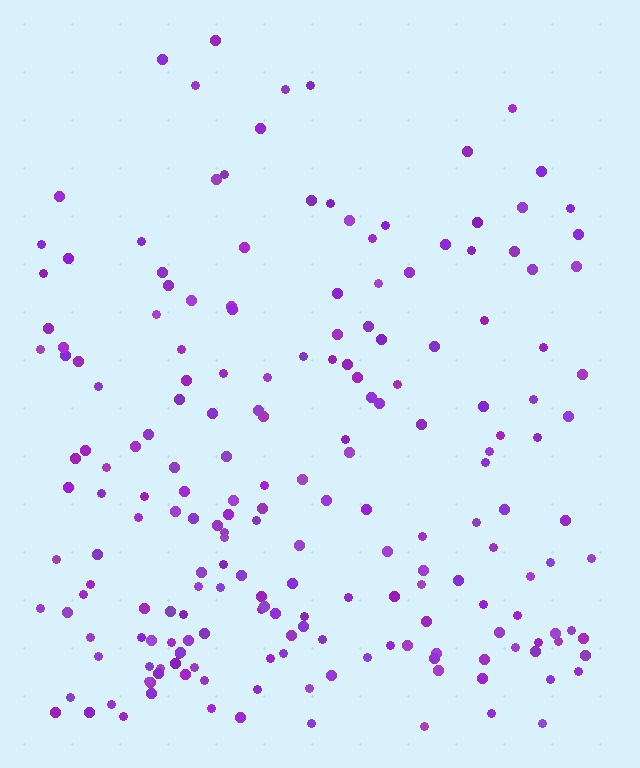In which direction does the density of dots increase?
From top to bottom, with the bottom side densest.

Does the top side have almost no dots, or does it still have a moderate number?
Still a moderate number, just noticeably fewer than the bottom.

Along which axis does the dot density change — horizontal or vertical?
Vertical.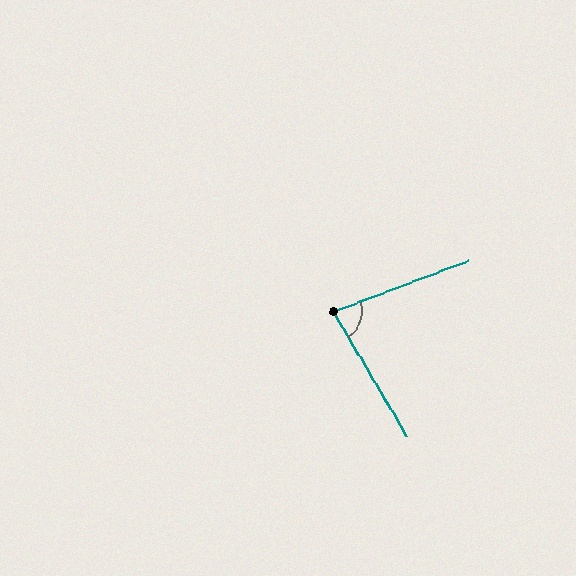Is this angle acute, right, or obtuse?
It is acute.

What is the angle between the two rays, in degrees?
Approximately 81 degrees.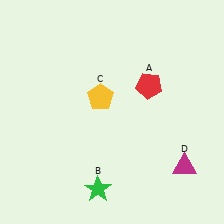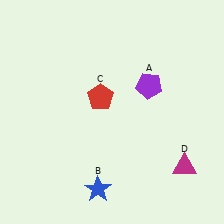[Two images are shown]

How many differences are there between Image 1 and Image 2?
There are 3 differences between the two images.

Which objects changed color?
A changed from red to purple. B changed from green to blue. C changed from yellow to red.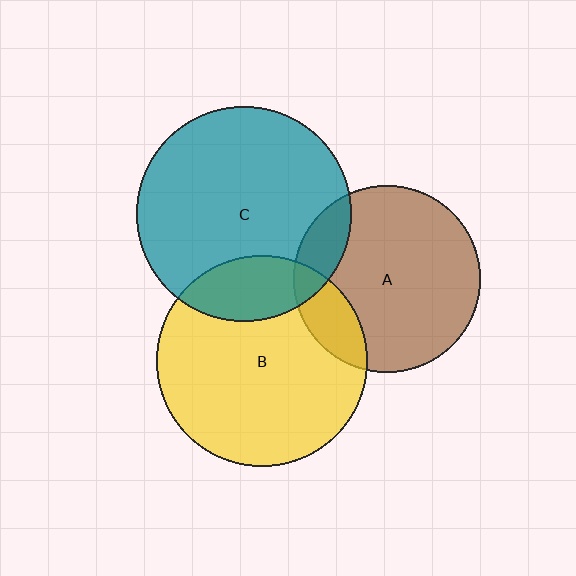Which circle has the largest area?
Circle C (teal).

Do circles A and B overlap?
Yes.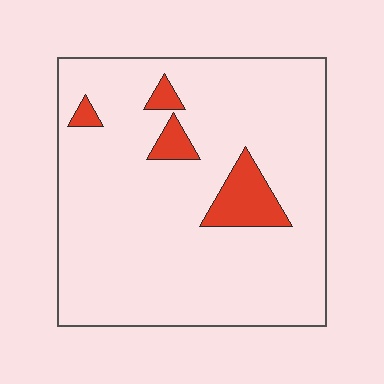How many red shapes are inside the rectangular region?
4.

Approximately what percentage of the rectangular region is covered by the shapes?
Approximately 10%.